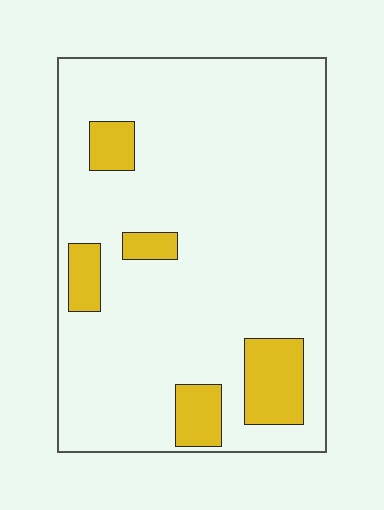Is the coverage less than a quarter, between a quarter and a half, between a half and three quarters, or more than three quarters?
Less than a quarter.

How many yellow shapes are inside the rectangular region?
5.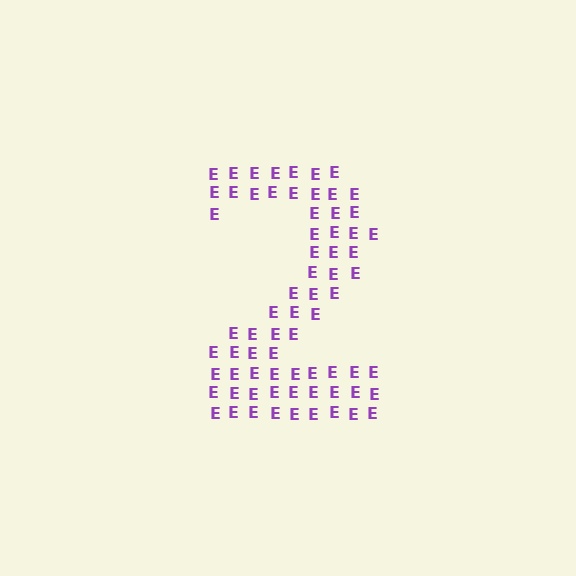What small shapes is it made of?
It is made of small letter E's.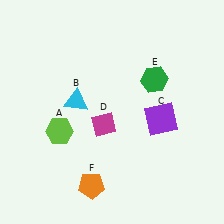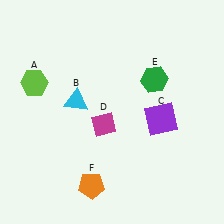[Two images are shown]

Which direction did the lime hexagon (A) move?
The lime hexagon (A) moved up.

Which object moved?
The lime hexagon (A) moved up.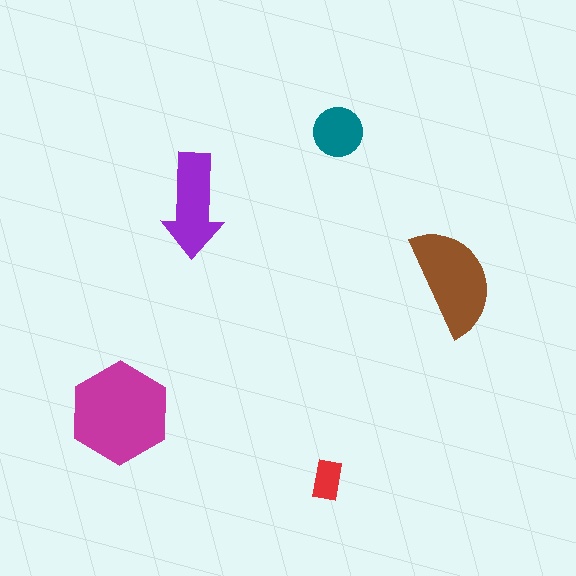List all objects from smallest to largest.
The red rectangle, the teal circle, the purple arrow, the brown semicircle, the magenta hexagon.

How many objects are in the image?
There are 5 objects in the image.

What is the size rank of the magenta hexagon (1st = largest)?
1st.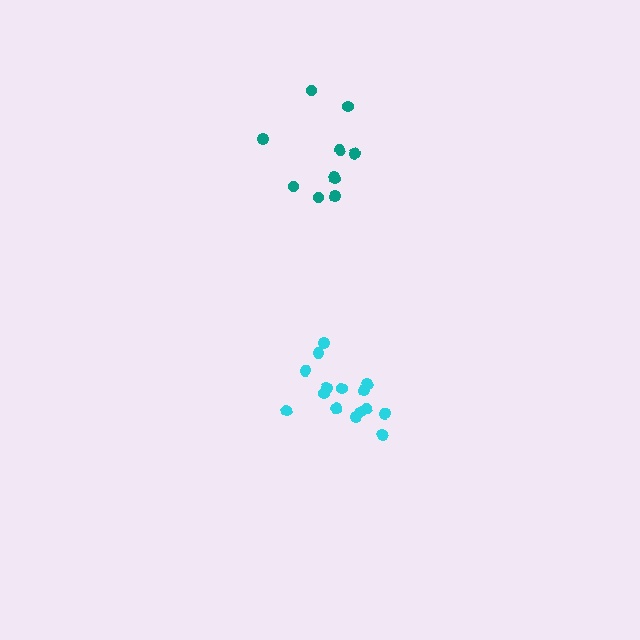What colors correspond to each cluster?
The clusters are colored: cyan, teal.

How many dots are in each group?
Group 1: 15 dots, Group 2: 10 dots (25 total).